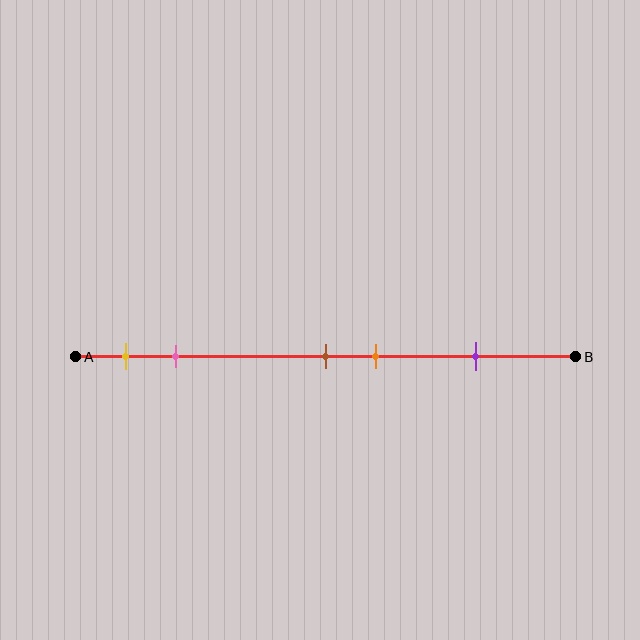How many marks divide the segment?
There are 5 marks dividing the segment.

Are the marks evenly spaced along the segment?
No, the marks are not evenly spaced.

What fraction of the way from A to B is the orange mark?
The orange mark is approximately 60% (0.6) of the way from A to B.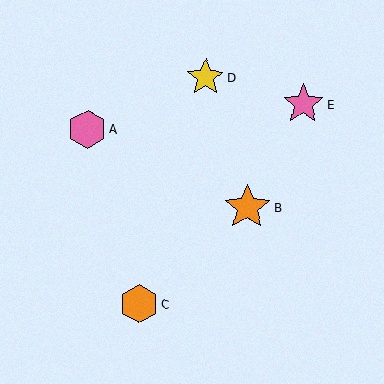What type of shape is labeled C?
Shape C is an orange hexagon.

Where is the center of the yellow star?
The center of the yellow star is at (205, 77).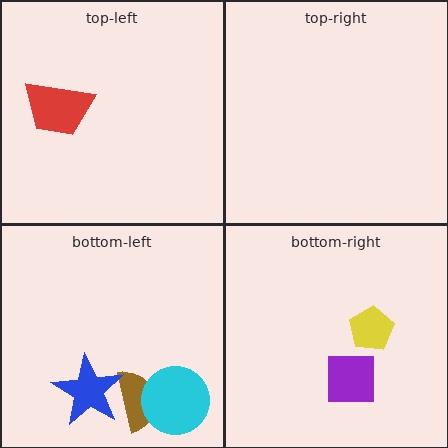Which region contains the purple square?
The bottom-right region.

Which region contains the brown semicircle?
The bottom-left region.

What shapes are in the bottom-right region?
The yellow pentagon, the purple square.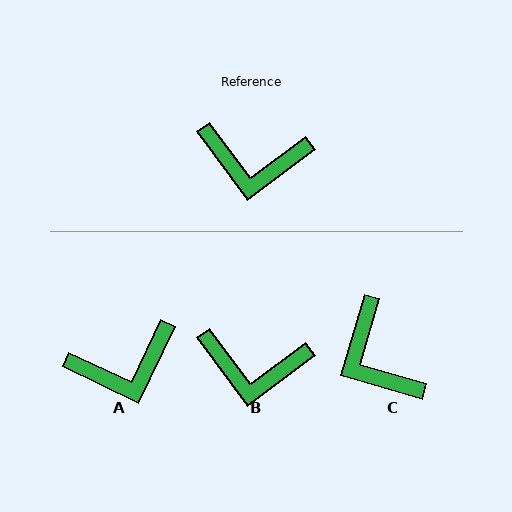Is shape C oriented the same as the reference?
No, it is off by about 52 degrees.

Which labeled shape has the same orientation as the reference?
B.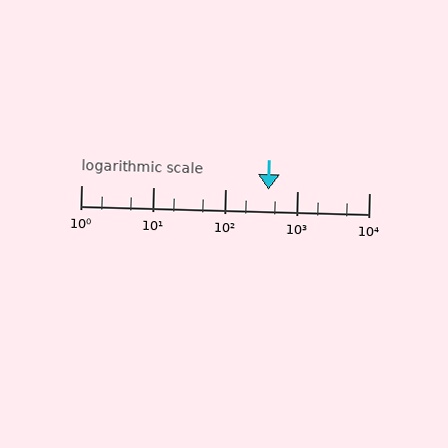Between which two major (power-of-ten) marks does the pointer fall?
The pointer is between 100 and 1000.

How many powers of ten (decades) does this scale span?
The scale spans 4 decades, from 1 to 10000.